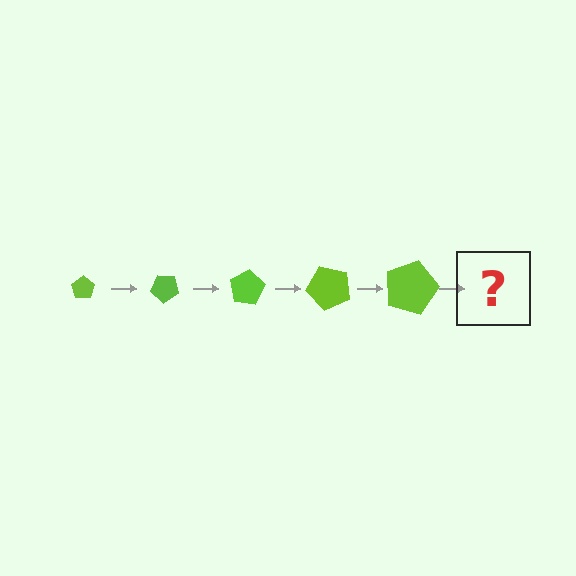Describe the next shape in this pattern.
It should be a pentagon, larger than the previous one and rotated 200 degrees from the start.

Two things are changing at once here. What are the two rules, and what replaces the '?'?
The two rules are that the pentagon grows larger each step and it rotates 40 degrees each step. The '?' should be a pentagon, larger than the previous one and rotated 200 degrees from the start.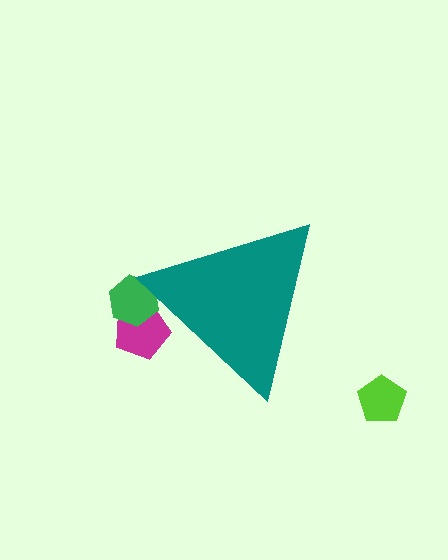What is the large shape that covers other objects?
A teal triangle.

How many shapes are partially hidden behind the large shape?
2 shapes are partially hidden.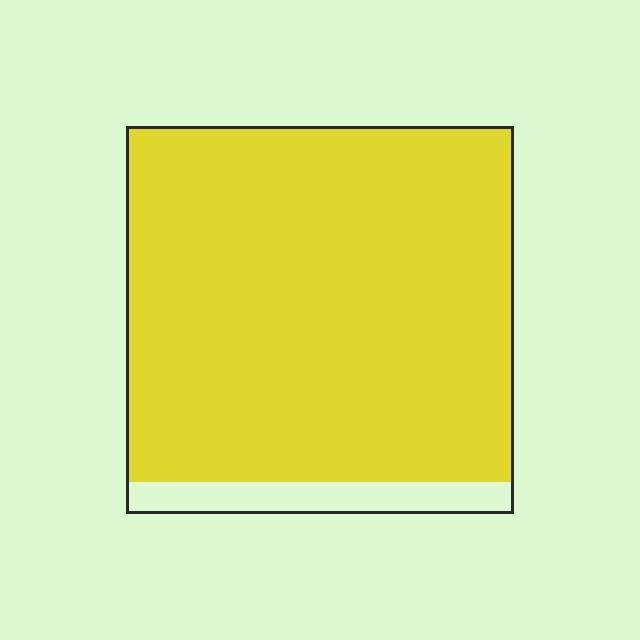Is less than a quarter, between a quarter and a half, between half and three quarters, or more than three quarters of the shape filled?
More than three quarters.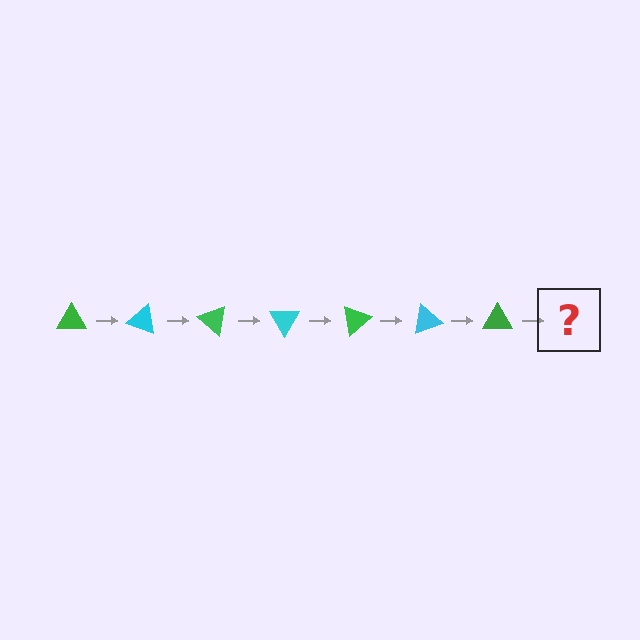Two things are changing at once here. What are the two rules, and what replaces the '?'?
The two rules are that it rotates 20 degrees each step and the color cycles through green and cyan. The '?' should be a cyan triangle, rotated 140 degrees from the start.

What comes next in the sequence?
The next element should be a cyan triangle, rotated 140 degrees from the start.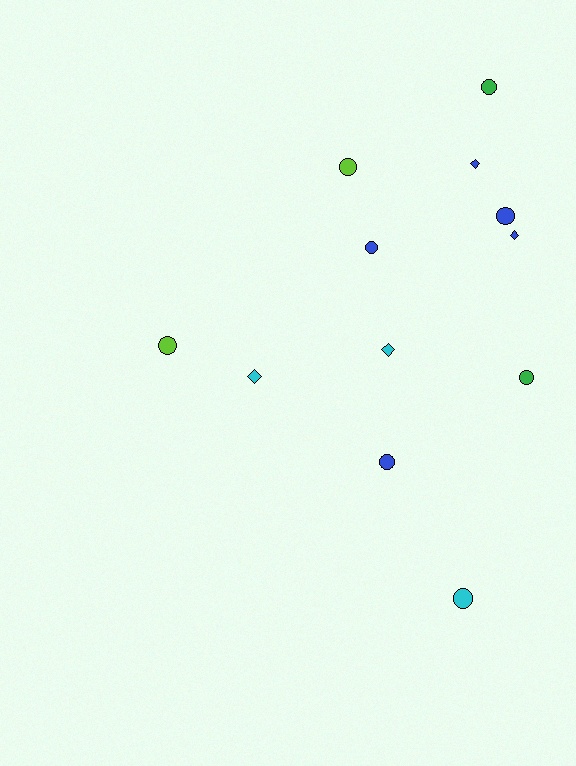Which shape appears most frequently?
Circle, with 8 objects.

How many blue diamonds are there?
There are 2 blue diamonds.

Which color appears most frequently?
Blue, with 5 objects.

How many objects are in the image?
There are 12 objects.